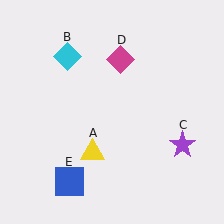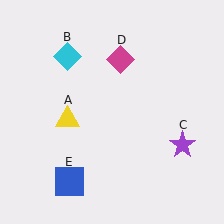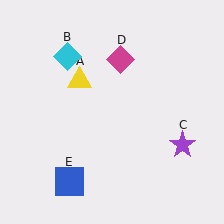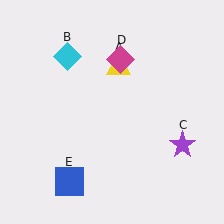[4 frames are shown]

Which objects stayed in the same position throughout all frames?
Cyan diamond (object B) and purple star (object C) and magenta diamond (object D) and blue square (object E) remained stationary.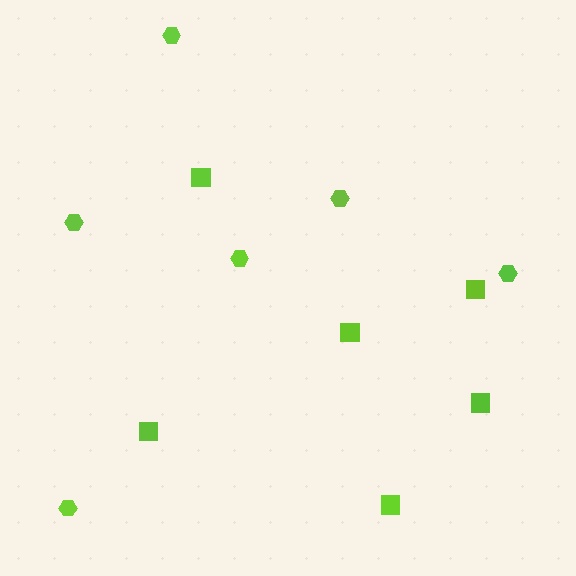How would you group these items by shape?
There are 2 groups: one group of hexagons (6) and one group of squares (6).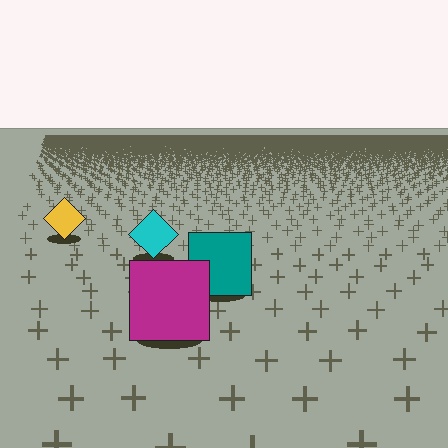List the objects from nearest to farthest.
From nearest to farthest: the magenta square, the teal square, the cyan diamond, the yellow diamond.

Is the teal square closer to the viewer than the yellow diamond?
Yes. The teal square is closer — you can tell from the texture gradient: the ground texture is coarser near it.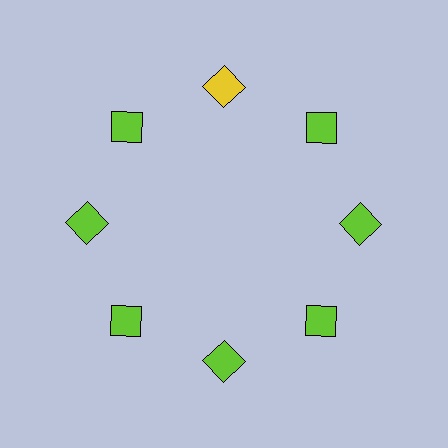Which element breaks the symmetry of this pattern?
The yellow square at roughly the 12 o'clock position breaks the symmetry. All other shapes are lime squares.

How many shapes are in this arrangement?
There are 8 shapes arranged in a ring pattern.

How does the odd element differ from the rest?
It has a different color: yellow instead of lime.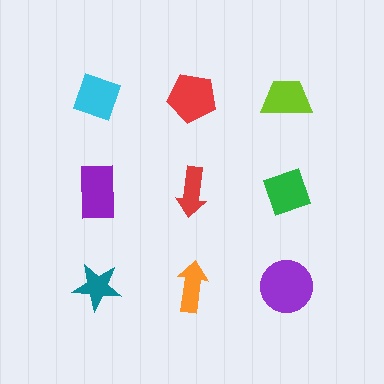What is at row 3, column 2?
An orange arrow.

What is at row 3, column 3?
A purple circle.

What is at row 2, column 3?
A green diamond.